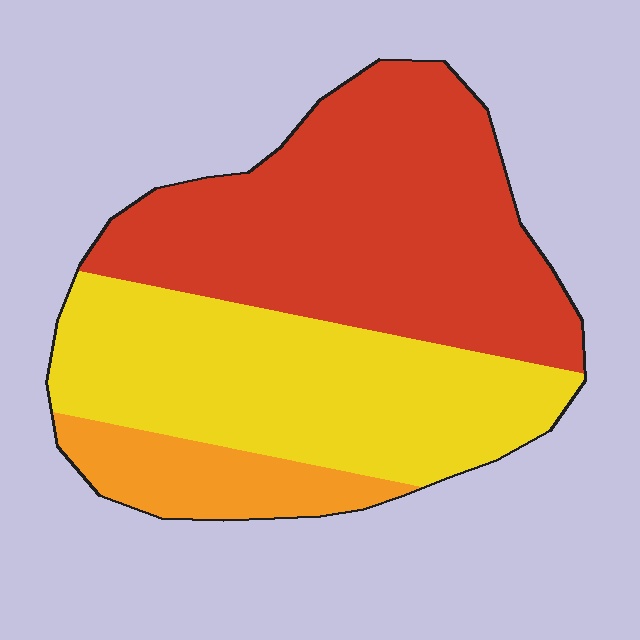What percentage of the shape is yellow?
Yellow covers about 40% of the shape.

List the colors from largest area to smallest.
From largest to smallest: red, yellow, orange.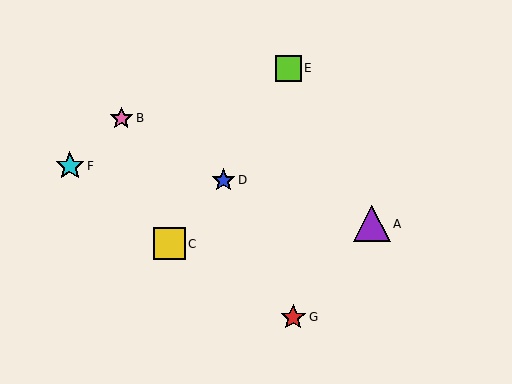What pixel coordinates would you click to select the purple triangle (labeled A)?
Click at (372, 224) to select the purple triangle A.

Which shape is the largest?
The purple triangle (labeled A) is the largest.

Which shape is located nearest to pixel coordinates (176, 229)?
The yellow square (labeled C) at (169, 244) is nearest to that location.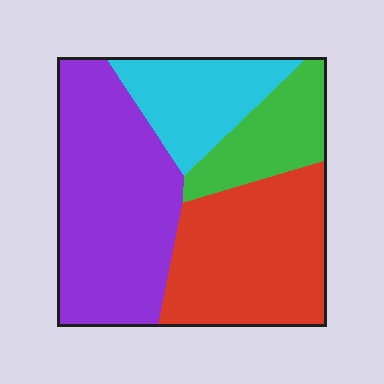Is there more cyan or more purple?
Purple.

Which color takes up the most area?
Purple, at roughly 40%.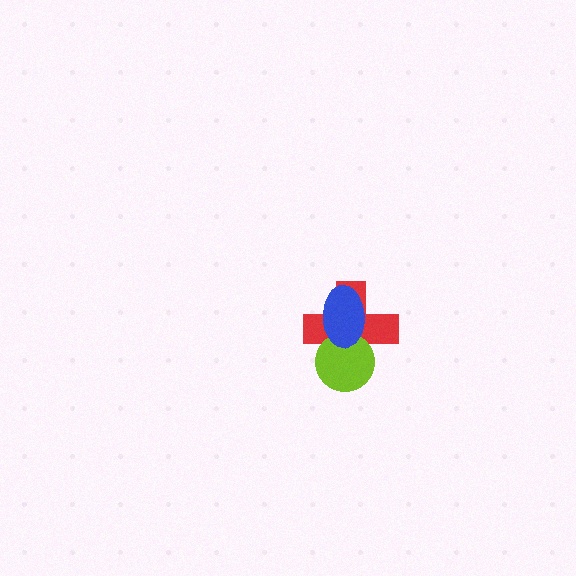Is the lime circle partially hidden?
Yes, it is partially covered by another shape.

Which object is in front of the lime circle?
The blue ellipse is in front of the lime circle.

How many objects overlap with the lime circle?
2 objects overlap with the lime circle.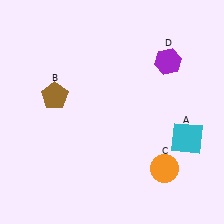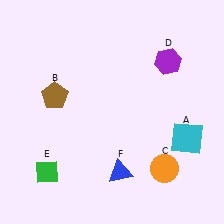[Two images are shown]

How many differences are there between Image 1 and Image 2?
There are 2 differences between the two images.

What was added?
A green diamond (E), a blue triangle (F) were added in Image 2.